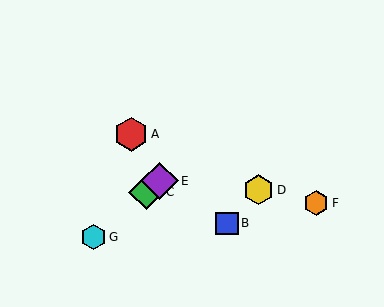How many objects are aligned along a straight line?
3 objects (C, E, G) are aligned along a straight line.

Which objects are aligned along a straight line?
Objects C, E, G are aligned along a straight line.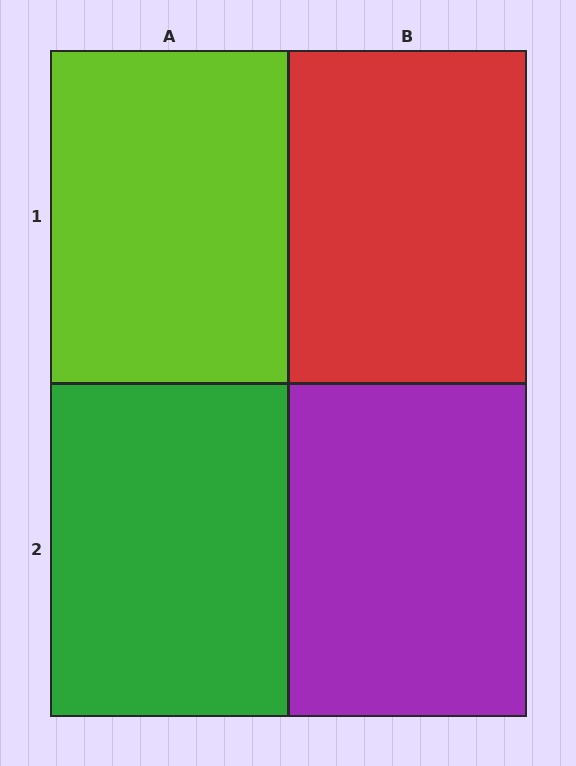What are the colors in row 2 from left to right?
Green, purple.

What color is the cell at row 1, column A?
Lime.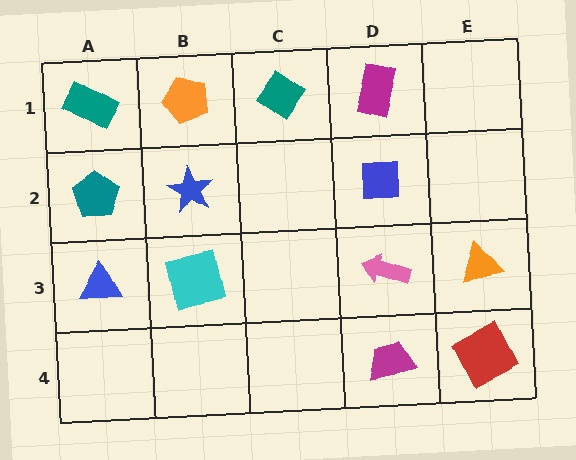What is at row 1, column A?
A teal rectangle.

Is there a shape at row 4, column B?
No, that cell is empty.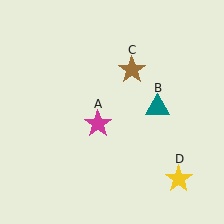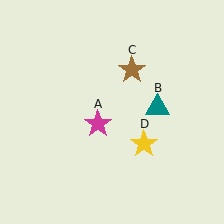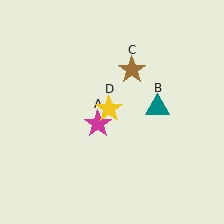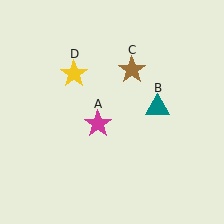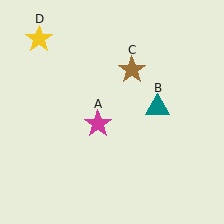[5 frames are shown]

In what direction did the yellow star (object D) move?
The yellow star (object D) moved up and to the left.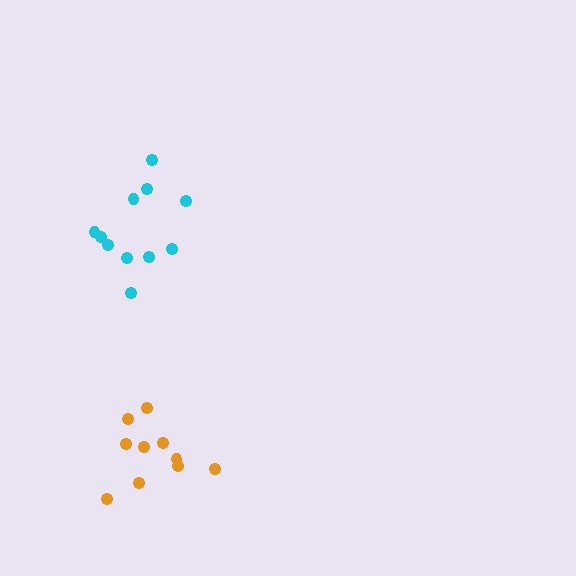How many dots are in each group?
Group 1: 11 dots, Group 2: 10 dots (21 total).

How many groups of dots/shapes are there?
There are 2 groups.